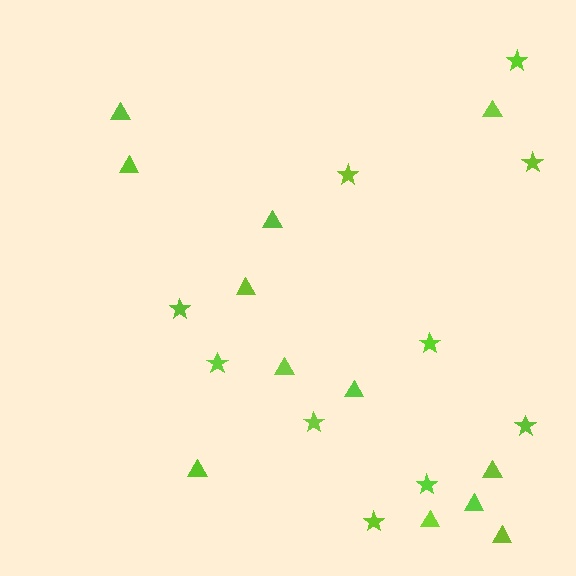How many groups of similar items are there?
There are 2 groups: one group of stars (10) and one group of triangles (12).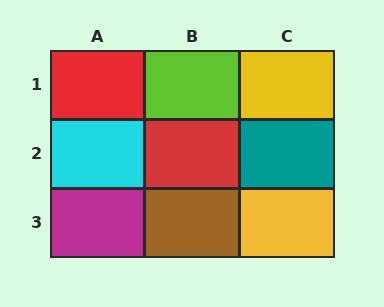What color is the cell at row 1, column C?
Yellow.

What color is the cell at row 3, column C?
Yellow.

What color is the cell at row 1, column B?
Lime.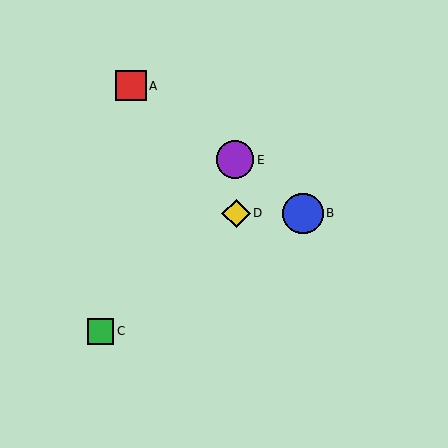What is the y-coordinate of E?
Object E is at y≈160.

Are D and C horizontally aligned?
No, D is at y≈213 and C is at y≈331.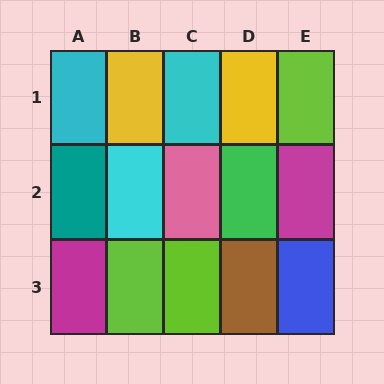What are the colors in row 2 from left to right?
Teal, cyan, pink, green, magenta.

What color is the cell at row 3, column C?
Lime.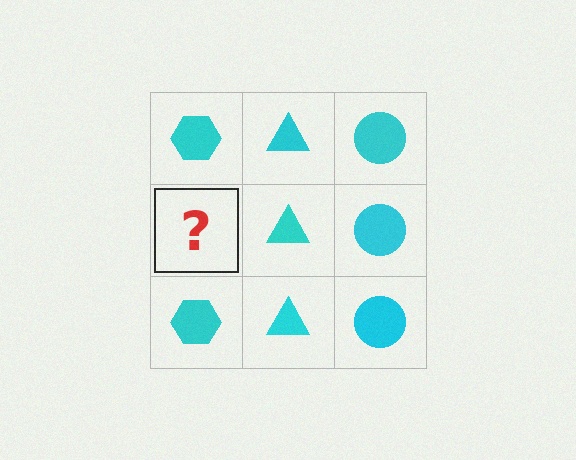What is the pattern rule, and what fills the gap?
The rule is that each column has a consistent shape. The gap should be filled with a cyan hexagon.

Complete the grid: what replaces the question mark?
The question mark should be replaced with a cyan hexagon.